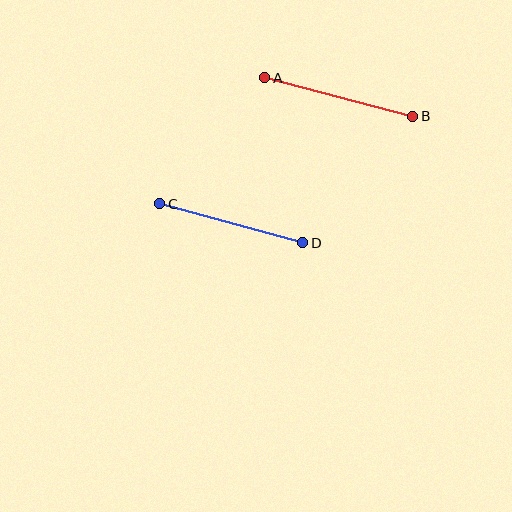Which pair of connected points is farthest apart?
Points A and B are farthest apart.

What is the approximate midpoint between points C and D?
The midpoint is at approximately (231, 223) pixels.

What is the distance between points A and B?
The distance is approximately 153 pixels.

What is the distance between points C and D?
The distance is approximately 148 pixels.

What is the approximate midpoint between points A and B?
The midpoint is at approximately (339, 97) pixels.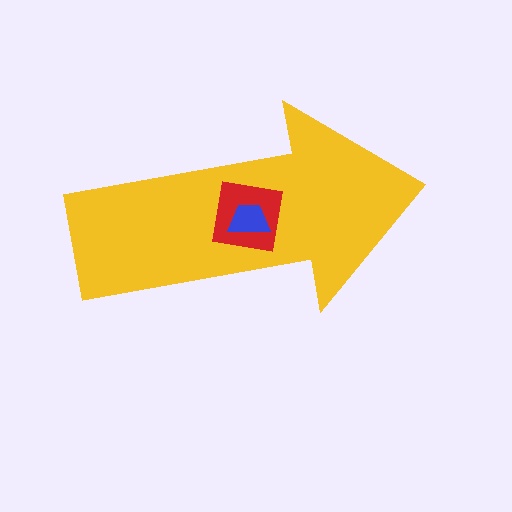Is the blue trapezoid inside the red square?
Yes.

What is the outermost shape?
The yellow arrow.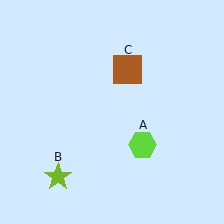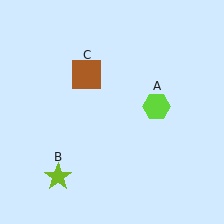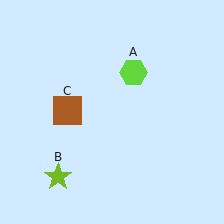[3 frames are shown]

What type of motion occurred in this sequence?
The lime hexagon (object A), brown square (object C) rotated counterclockwise around the center of the scene.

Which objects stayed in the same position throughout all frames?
Lime star (object B) remained stationary.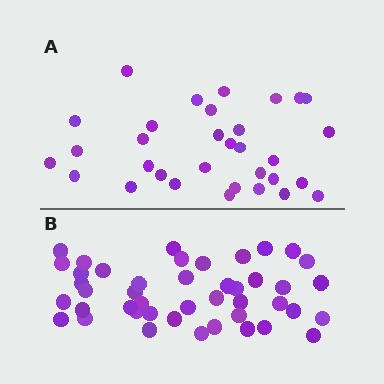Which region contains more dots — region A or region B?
Region B (the bottom region) has more dots.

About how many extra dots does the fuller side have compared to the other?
Region B has roughly 12 or so more dots than region A.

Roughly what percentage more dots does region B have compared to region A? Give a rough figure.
About 40% more.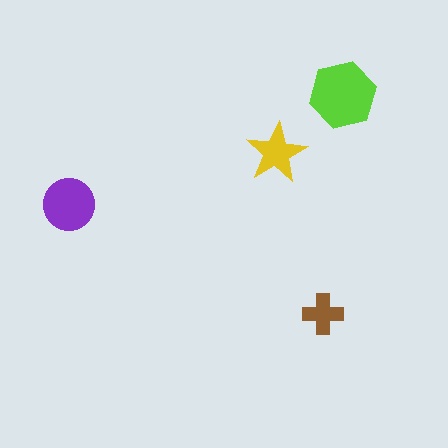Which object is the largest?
The lime hexagon.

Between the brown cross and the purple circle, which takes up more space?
The purple circle.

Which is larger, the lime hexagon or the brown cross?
The lime hexagon.